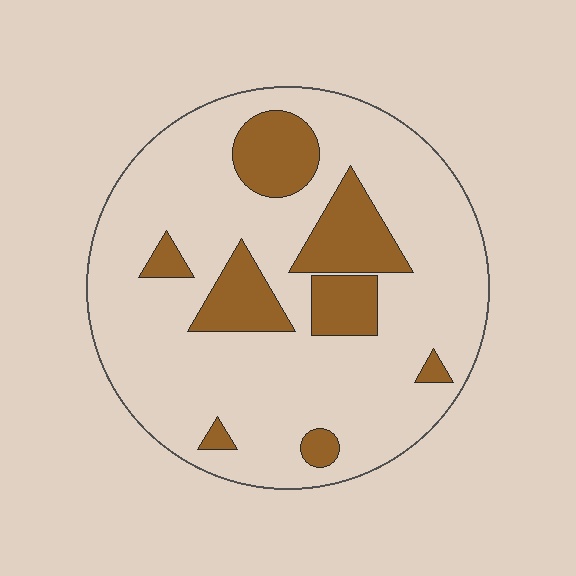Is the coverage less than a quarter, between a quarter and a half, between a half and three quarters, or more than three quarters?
Less than a quarter.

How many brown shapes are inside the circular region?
8.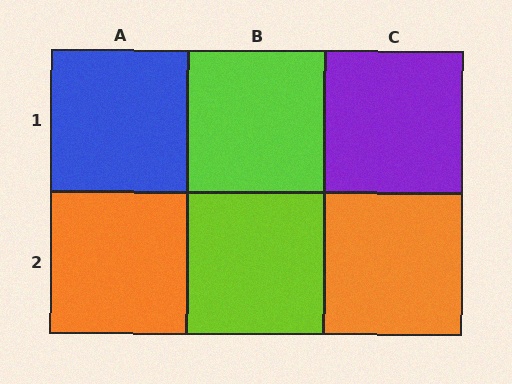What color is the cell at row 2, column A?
Orange.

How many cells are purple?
1 cell is purple.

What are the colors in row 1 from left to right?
Blue, lime, purple.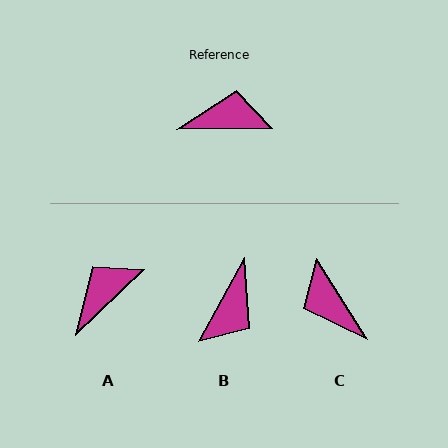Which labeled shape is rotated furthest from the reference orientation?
C, about 121 degrees away.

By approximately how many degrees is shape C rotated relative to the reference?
Approximately 121 degrees counter-clockwise.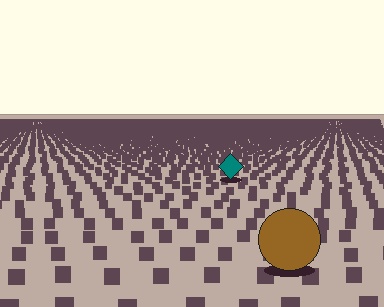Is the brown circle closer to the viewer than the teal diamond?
Yes. The brown circle is closer — you can tell from the texture gradient: the ground texture is coarser near it.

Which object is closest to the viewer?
The brown circle is closest. The texture marks near it are larger and more spread out.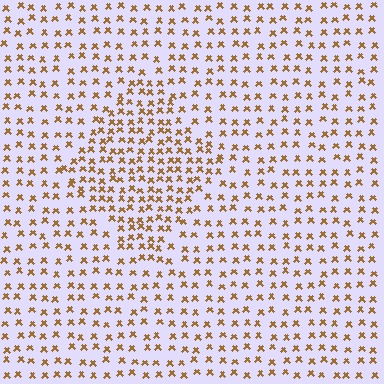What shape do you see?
I see a diamond.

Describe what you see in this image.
The image contains small brown elements arranged at two different densities. A diamond-shaped region is visible where the elements are more densely packed than the surrounding area.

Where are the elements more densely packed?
The elements are more densely packed inside the diamond boundary.